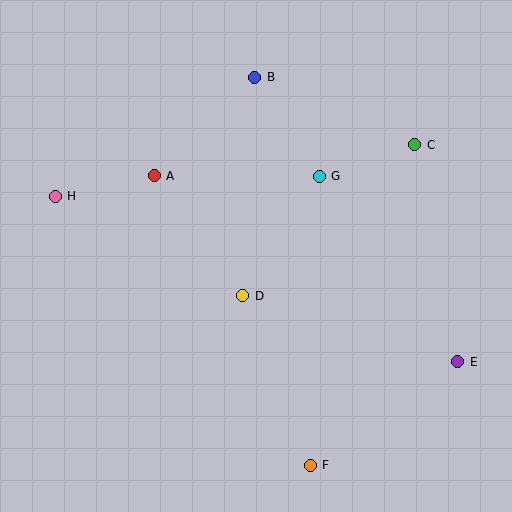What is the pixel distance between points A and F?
The distance between A and F is 329 pixels.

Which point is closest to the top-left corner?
Point H is closest to the top-left corner.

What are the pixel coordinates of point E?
Point E is at (458, 362).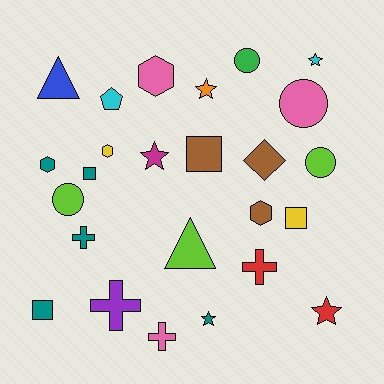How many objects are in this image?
There are 25 objects.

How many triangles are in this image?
There are 2 triangles.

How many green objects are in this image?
There is 1 green object.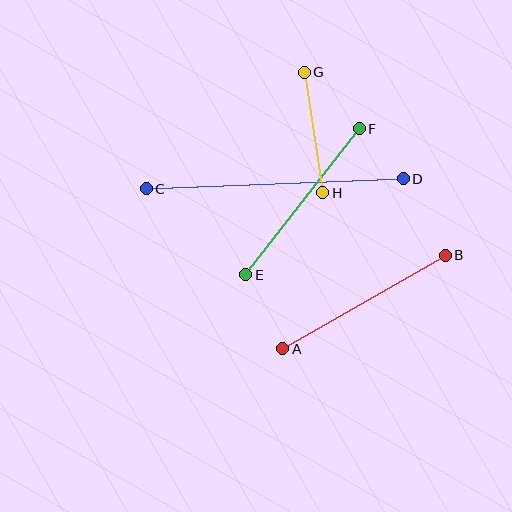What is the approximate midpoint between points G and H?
The midpoint is at approximately (313, 132) pixels.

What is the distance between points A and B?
The distance is approximately 187 pixels.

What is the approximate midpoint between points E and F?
The midpoint is at approximately (303, 202) pixels.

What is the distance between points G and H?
The distance is approximately 122 pixels.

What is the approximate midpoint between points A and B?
The midpoint is at approximately (364, 302) pixels.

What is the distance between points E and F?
The distance is approximately 185 pixels.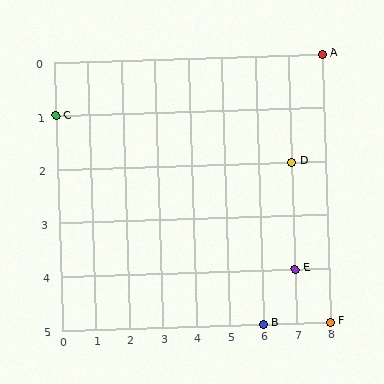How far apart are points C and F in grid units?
Points C and F are 8 columns and 4 rows apart (about 8.9 grid units diagonally).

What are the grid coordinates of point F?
Point F is at grid coordinates (8, 5).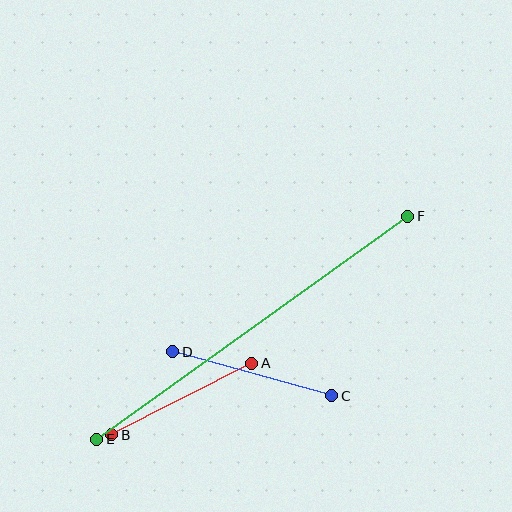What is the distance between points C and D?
The distance is approximately 165 pixels.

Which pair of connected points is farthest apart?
Points E and F are farthest apart.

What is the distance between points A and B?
The distance is approximately 157 pixels.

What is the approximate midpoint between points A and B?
The midpoint is at approximately (182, 399) pixels.